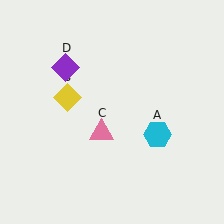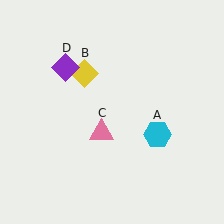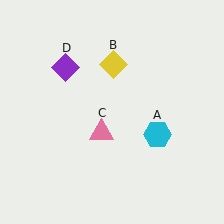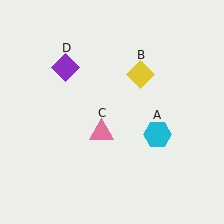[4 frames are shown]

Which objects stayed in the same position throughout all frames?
Cyan hexagon (object A) and pink triangle (object C) and purple diamond (object D) remained stationary.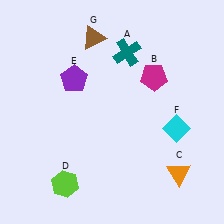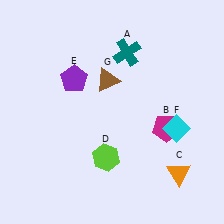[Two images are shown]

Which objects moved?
The objects that moved are: the magenta pentagon (B), the lime hexagon (D), the brown triangle (G).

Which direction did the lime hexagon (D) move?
The lime hexagon (D) moved right.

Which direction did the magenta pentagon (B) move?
The magenta pentagon (B) moved down.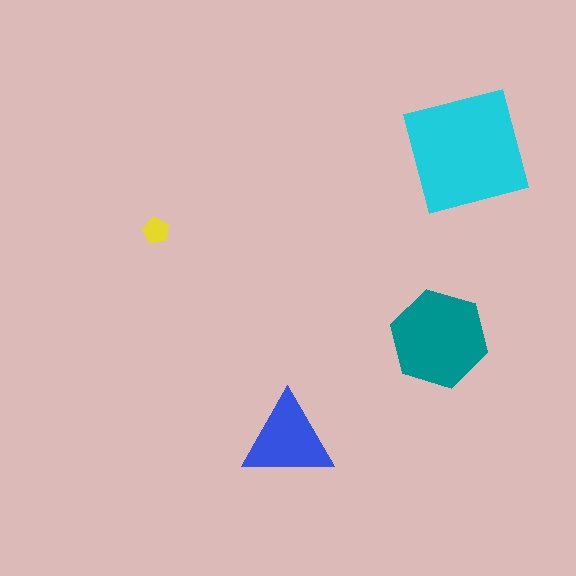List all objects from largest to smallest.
The cyan square, the teal hexagon, the blue triangle, the yellow pentagon.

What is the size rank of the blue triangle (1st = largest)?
3rd.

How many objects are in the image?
There are 4 objects in the image.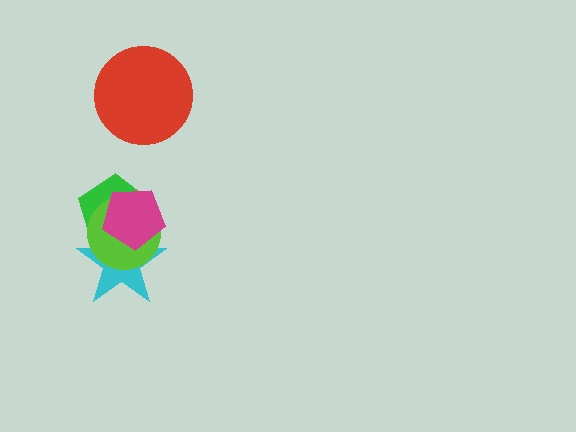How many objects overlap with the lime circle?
3 objects overlap with the lime circle.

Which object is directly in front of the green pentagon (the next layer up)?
The cyan star is directly in front of the green pentagon.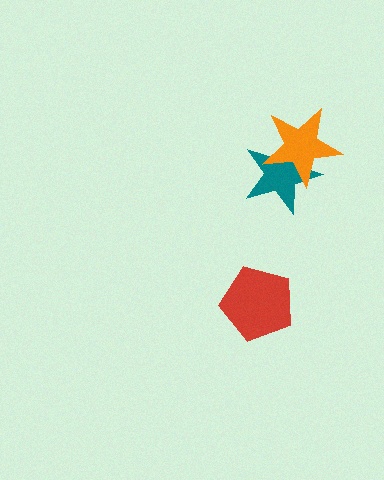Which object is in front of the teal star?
The orange star is in front of the teal star.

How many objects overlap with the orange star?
1 object overlaps with the orange star.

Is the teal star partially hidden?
Yes, it is partially covered by another shape.